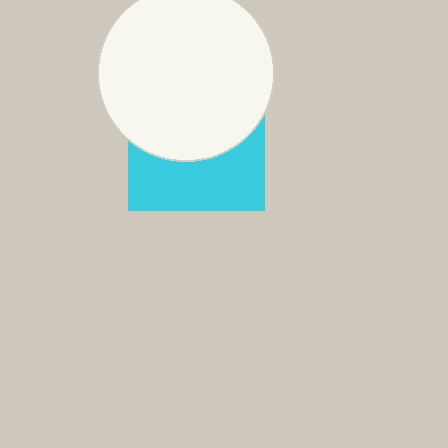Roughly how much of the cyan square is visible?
A small part of it is visible (roughly 44%).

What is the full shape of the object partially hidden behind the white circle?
The partially hidden object is a cyan square.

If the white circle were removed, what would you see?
You would see the complete cyan square.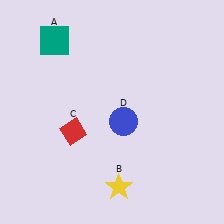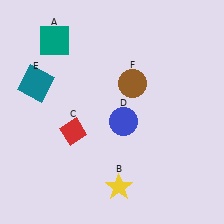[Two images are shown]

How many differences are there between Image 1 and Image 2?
There are 2 differences between the two images.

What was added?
A teal square (E), a brown circle (F) were added in Image 2.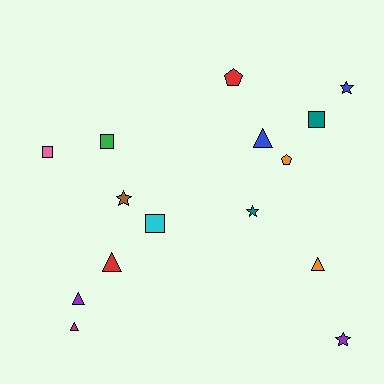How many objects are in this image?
There are 15 objects.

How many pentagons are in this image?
There are 2 pentagons.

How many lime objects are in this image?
There are no lime objects.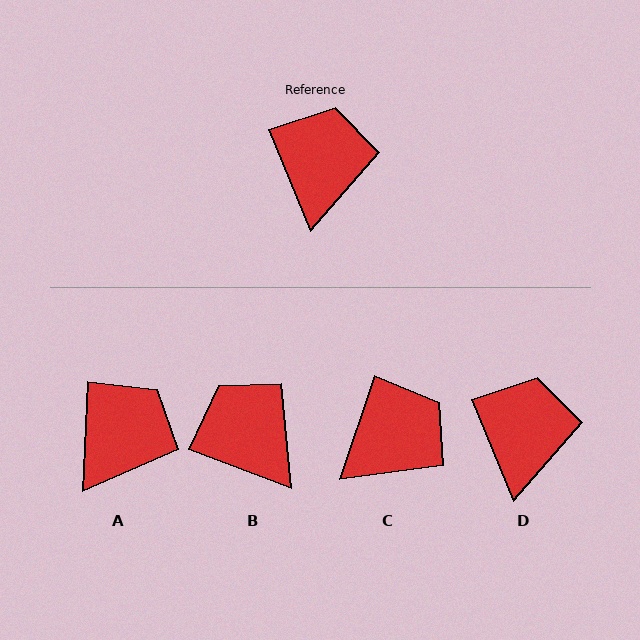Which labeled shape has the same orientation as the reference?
D.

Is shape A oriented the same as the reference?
No, it is off by about 25 degrees.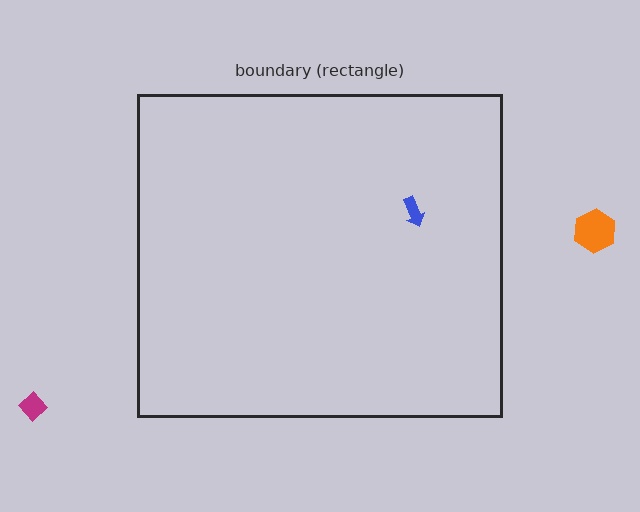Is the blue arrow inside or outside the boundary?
Inside.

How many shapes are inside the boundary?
1 inside, 2 outside.